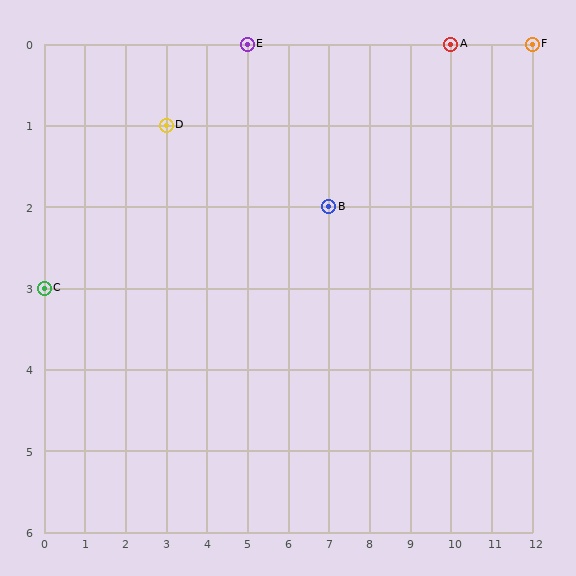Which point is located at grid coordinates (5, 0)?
Point E is at (5, 0).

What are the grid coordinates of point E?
Point E is at grid coordinates (5, 0).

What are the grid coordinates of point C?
Point C is at grid coordinates (0, 3).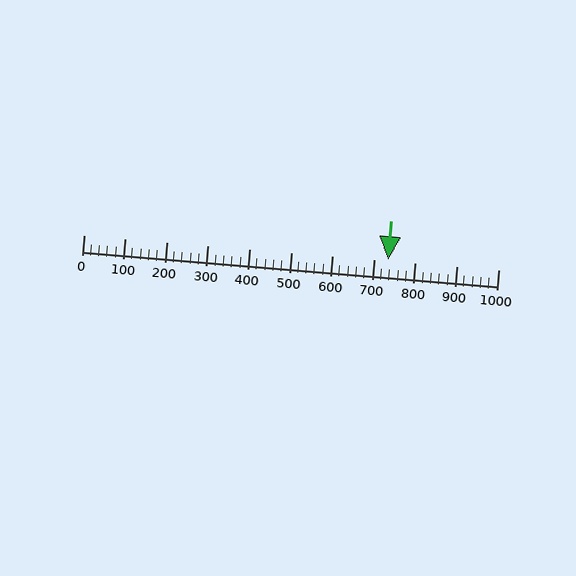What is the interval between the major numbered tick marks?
The major tick marks are spaced 100 units apart.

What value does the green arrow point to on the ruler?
The green arrow points to approximately 733.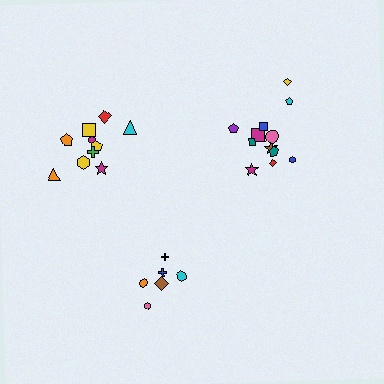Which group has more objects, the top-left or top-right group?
The top-right group.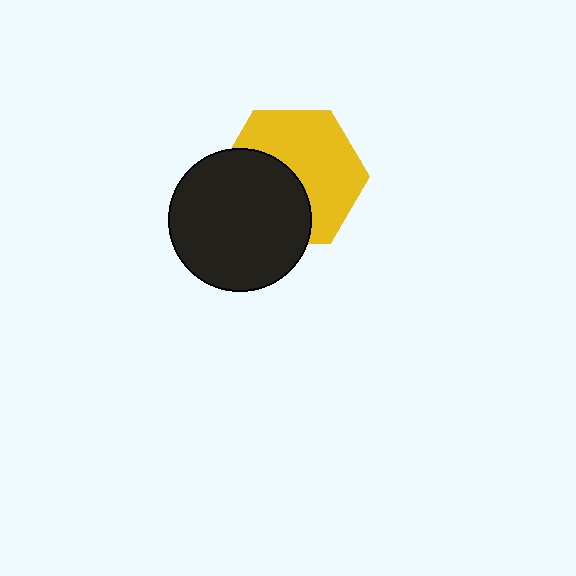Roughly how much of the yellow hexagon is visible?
About half of it is visible (roughly 58%).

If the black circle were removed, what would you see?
You would see the complete yellow hexagon.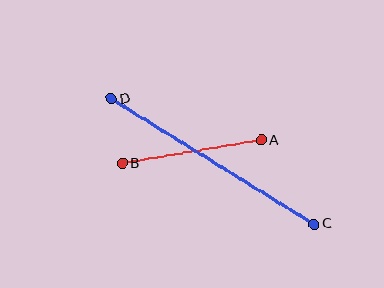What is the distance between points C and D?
The distance is approximately 238 pixels.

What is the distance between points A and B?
The distance is approximately 141 pixels.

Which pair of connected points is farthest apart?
Points C and D are farthest apart.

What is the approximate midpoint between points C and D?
The midpoint is at approximately (213, 162) pixels.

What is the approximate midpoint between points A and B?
The midpoint is at approximately (192, 152) pixels.